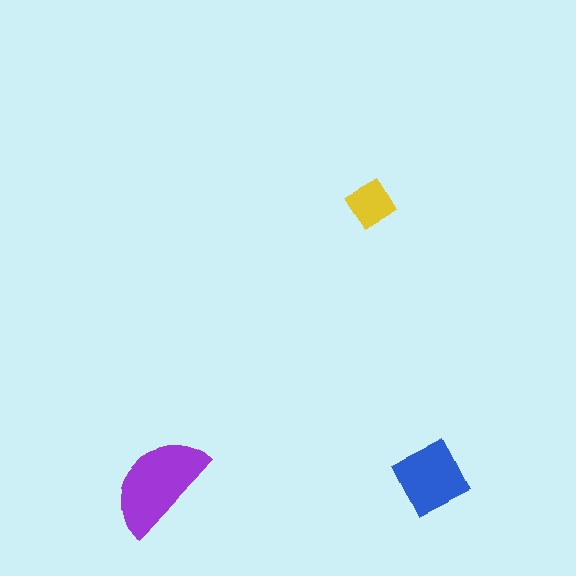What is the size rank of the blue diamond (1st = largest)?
2nd.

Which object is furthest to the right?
The blue diamond is rightmost.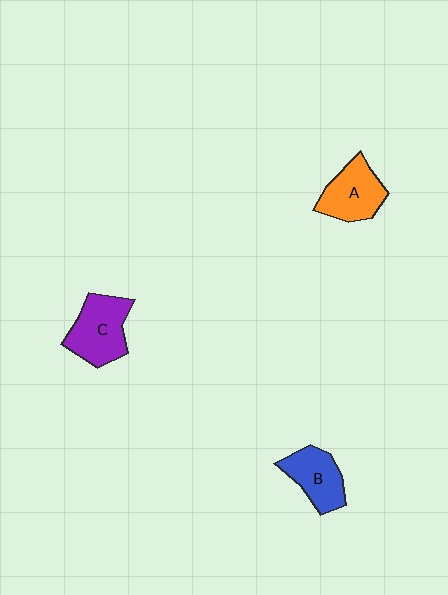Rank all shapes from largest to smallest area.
From largest to smallest: C (purple), A (orange), B (blue).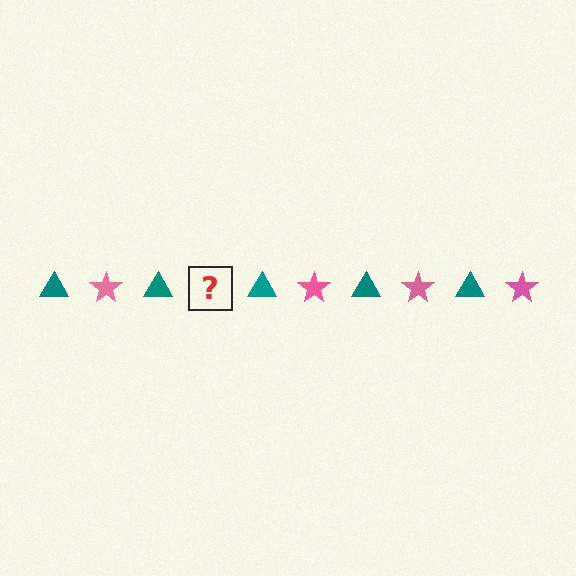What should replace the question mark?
The question mark should be replaced with a pink star.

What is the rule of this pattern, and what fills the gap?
The rule is that the pattern alternates between teal triangle and pink star. The gap should be filled with a pink star.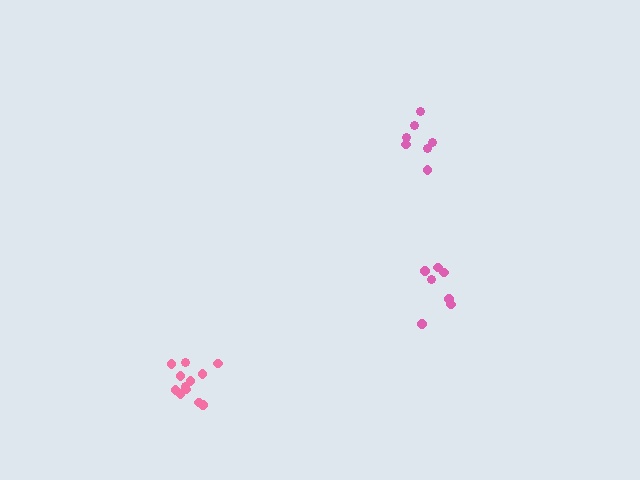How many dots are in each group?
Group 1: 7 dots, Group 2: 12 dots, Group 3: 7 dots (26 total).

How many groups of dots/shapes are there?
There are 3 groups.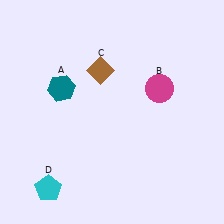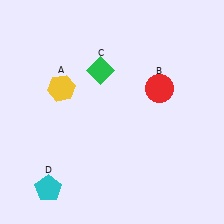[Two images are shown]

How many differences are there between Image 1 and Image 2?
There are 3 differences between the two images.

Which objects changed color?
A changed from teal to yellow. B changed from magenta to red. C changed from brown to green.